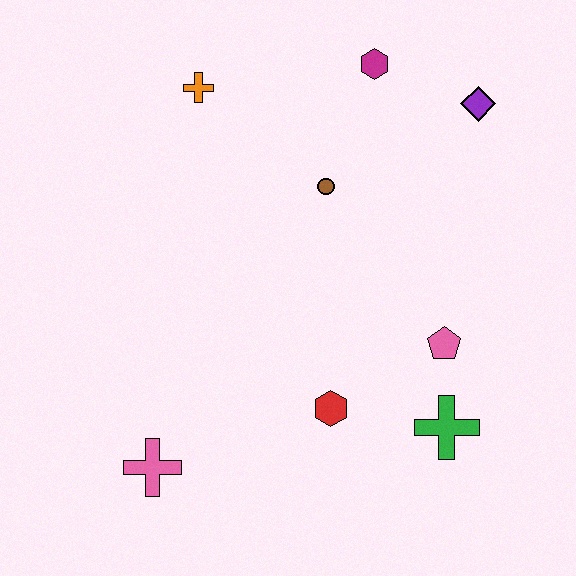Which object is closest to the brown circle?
The magenta hexagon is closest to the brown circle.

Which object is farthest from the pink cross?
The purple diamond is farthest from the pink cross.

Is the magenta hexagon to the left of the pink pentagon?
Yes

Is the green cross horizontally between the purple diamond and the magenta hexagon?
Yes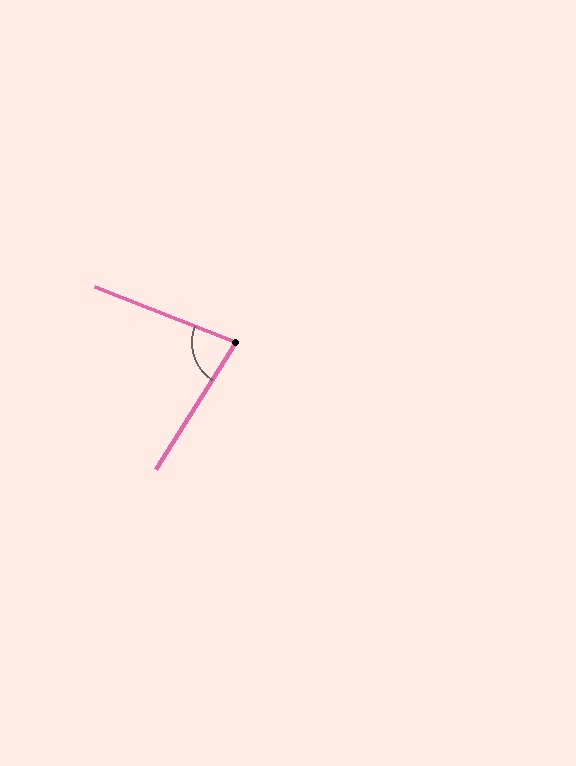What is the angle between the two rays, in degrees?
Approximately 79 degrees.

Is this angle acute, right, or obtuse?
It is acute.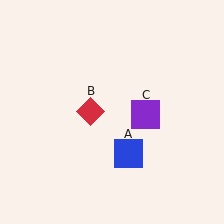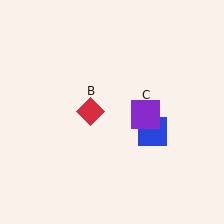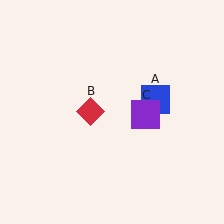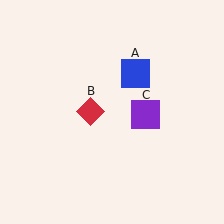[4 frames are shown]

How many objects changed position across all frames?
1 object changed position: blue square (object A).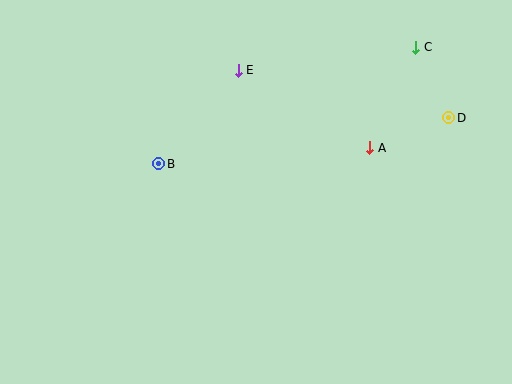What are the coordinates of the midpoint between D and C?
The midpoint between D and C is at (432, 83).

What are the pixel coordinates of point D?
Point D is at (449, 118).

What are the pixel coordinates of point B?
Point B is at (159, 164).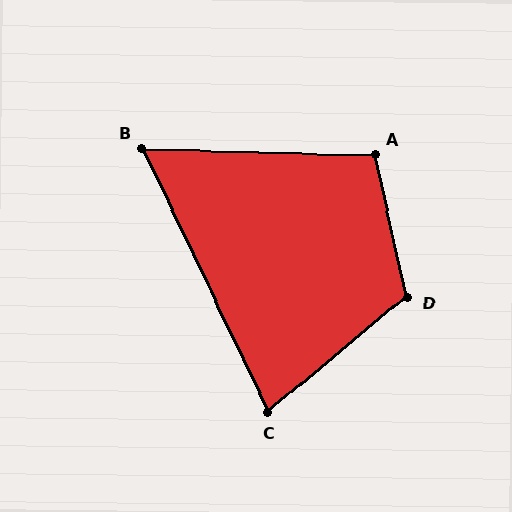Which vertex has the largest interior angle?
D, at approximately 117 degrees.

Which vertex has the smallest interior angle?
B, at approximately 63 degrees.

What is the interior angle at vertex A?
Approximately 104 degrees (obtuse).